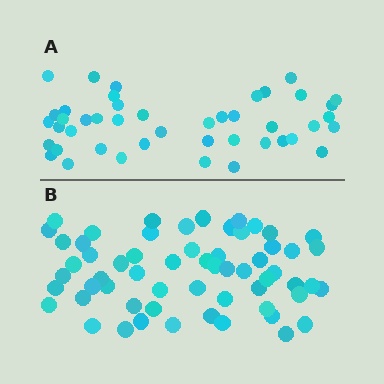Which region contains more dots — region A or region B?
Region B (the bottom region) has more dots.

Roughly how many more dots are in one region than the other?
Region B has approximately 15 more dots than region A.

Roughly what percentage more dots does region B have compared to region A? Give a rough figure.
About 35% more.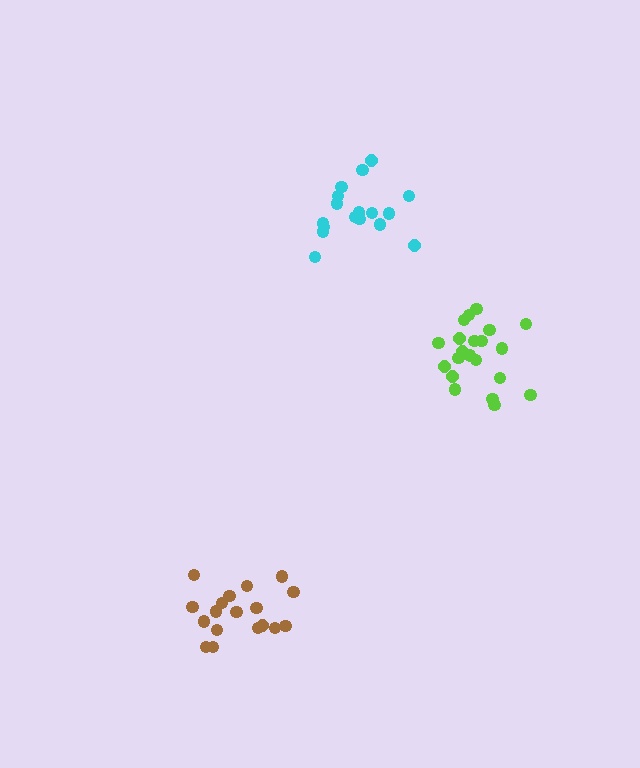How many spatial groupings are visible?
There are 3 spatial groupings.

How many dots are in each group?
Group 1: 17 dots, Group 2: 18 dots, Group 3: 21 dots (56 total).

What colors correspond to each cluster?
The clusters are colored: cyan, brown, lime.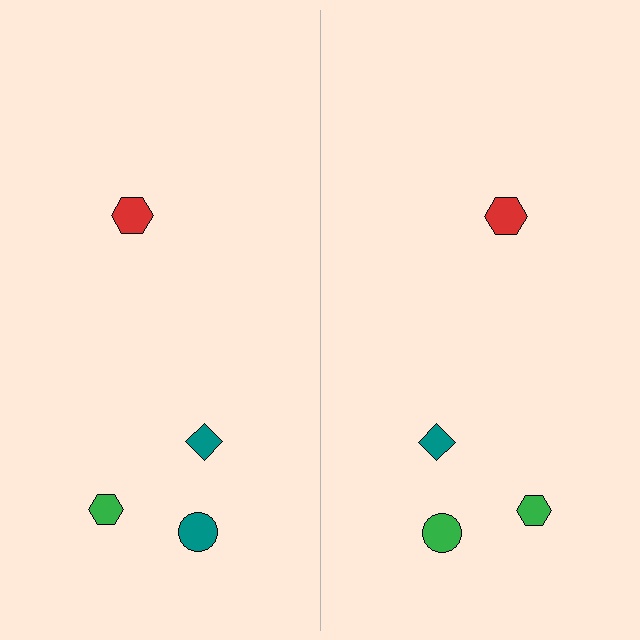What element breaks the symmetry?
The green circle on the right side breaks the symmetry — its mirror counterpart is teal.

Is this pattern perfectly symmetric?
No, the pattern is not perfectly symmetric. The green circle on the right side breaks the symmetry — its mirror counterpart is teal.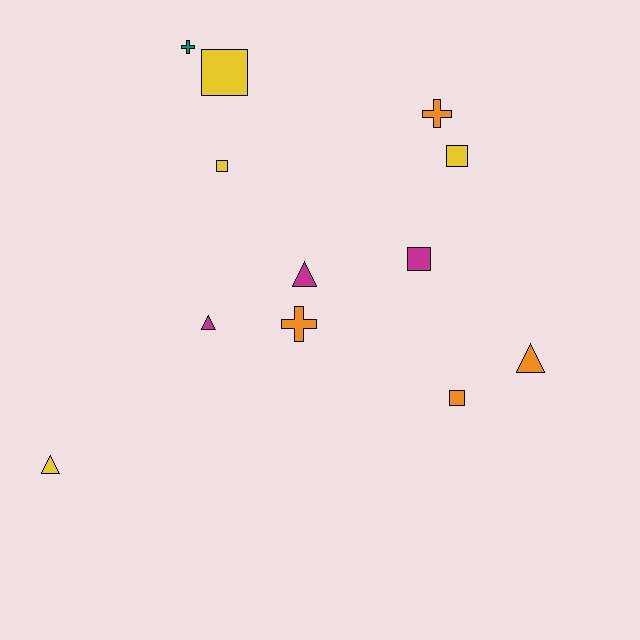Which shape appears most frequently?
Square, with 5 objects.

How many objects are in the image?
There are 12 objects.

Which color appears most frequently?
Yellow, with 4 objects.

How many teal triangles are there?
There are no teal triangles.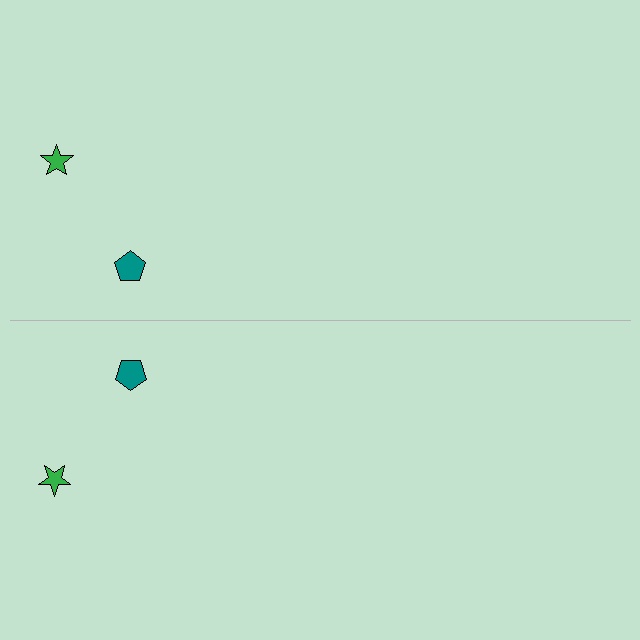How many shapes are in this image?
There are 4 shapes in this image.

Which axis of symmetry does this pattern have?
The pattern has a horizontal axis of symmetry running through the center of the image.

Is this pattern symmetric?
Yes, this pattern has bilateral (reflection) symmetry.